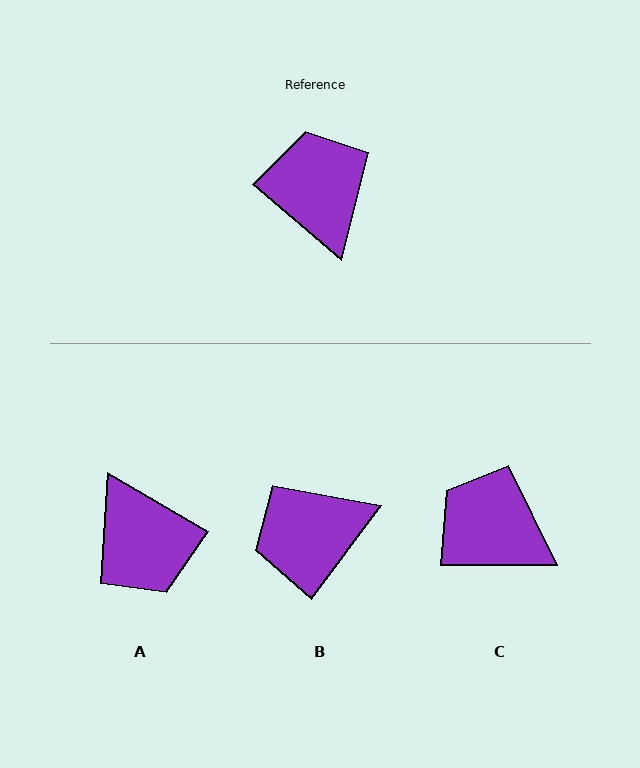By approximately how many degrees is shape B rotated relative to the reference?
Approximately 94 degrees counter-clockwise.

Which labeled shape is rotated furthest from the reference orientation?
A, about 170 degrees away.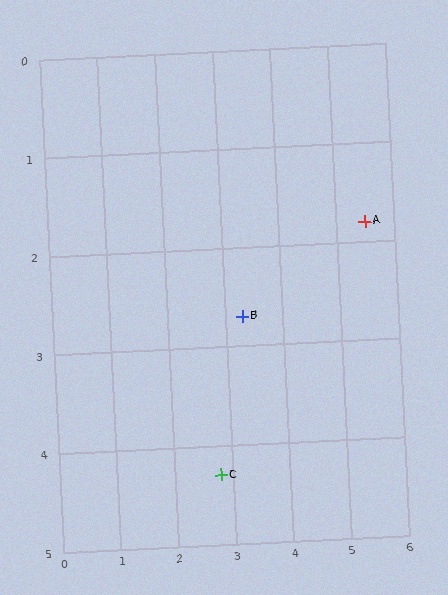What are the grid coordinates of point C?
Point C is at approximately (2.8, 4.3).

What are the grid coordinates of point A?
Point A is at approximately (5.5, 1.8).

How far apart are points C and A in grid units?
Points C and A are about 3.7 grid units apart.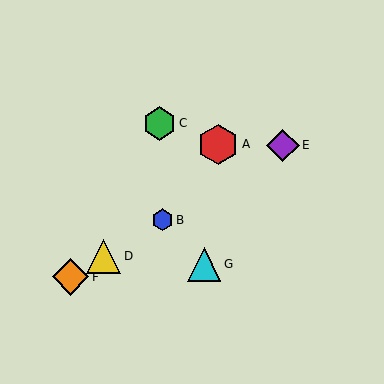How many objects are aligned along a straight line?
4 objects (B, D, E, F) are aligned along a straight line.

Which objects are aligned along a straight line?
Objects B, D, E, F are aligned along a straight line.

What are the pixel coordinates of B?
Object B is at (163, 220).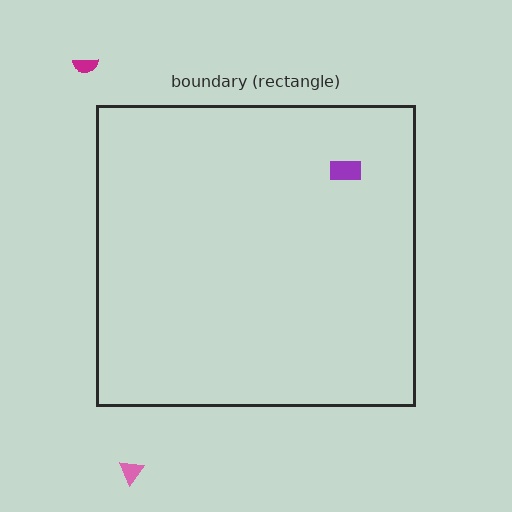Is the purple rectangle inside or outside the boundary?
Inside.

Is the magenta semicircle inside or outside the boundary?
Outside.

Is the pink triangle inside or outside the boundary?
Outside.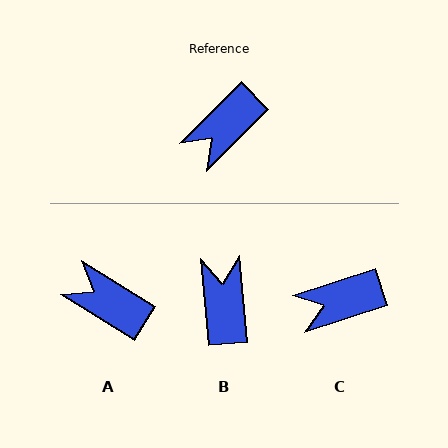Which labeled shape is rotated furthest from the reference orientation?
B, about 130 degrees away.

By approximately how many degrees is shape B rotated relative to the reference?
Approximately 130 degrees clockwise.